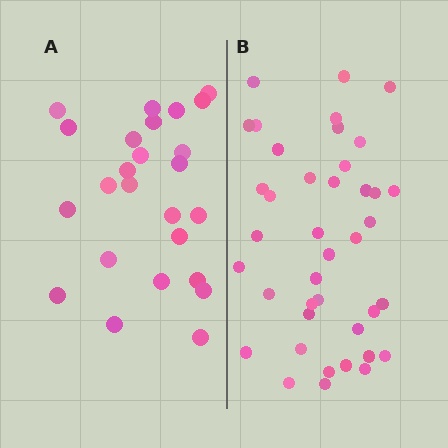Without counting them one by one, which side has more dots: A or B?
Region B (the right region) has more dots.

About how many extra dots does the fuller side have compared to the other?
Region B has approximately 15 more dots than region A.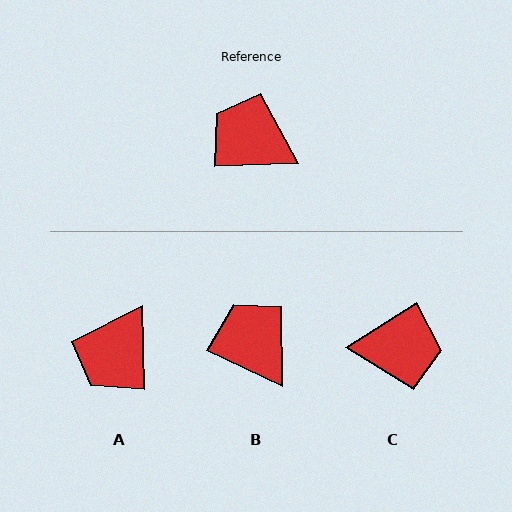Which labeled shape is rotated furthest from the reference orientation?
C, about 150 degrees away.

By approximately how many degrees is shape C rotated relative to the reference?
Approximately 150 degrees clockwise.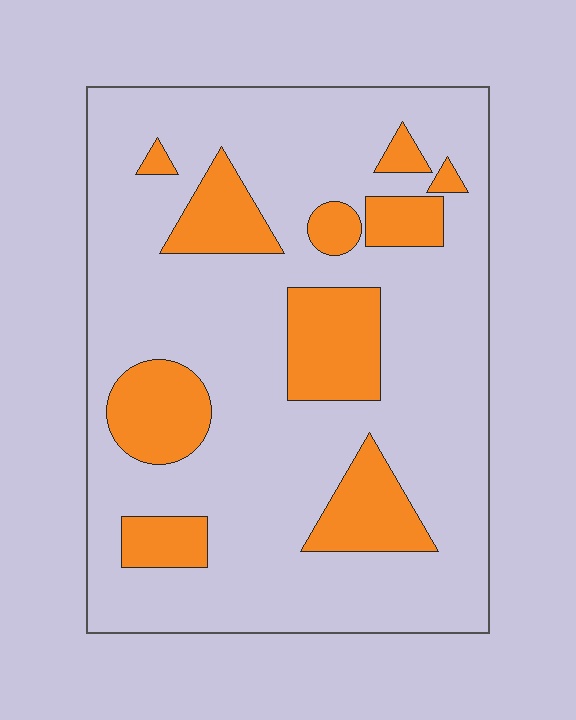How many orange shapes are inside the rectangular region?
10.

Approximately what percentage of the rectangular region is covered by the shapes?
Approximately 20%.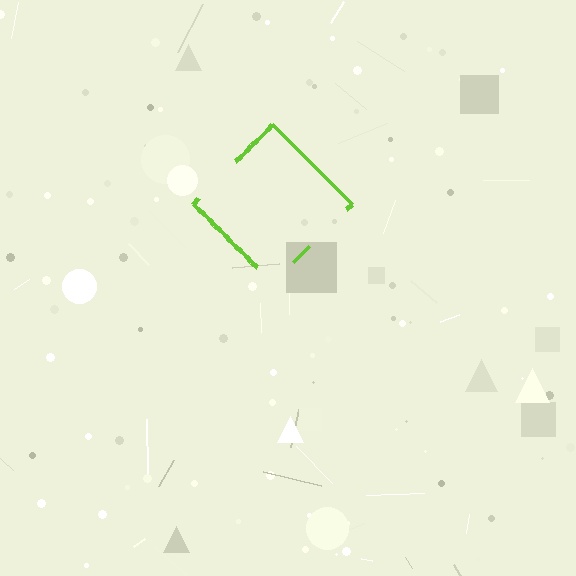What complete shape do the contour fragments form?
The contour fragments form a diamond.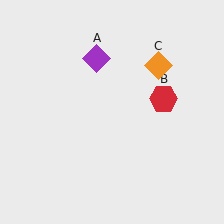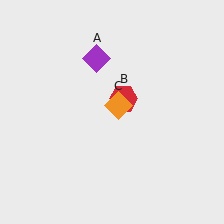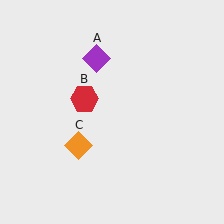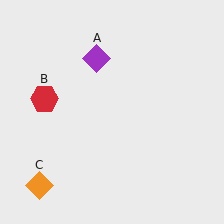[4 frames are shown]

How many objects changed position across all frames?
2 objects changed position: red hexagon (object B), orange diamond (object C).